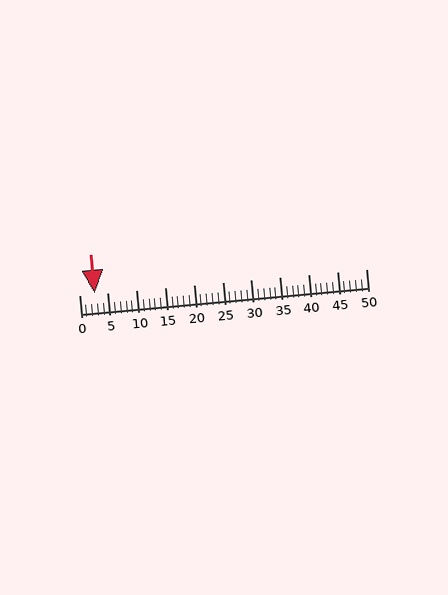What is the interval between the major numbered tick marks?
The major tick marks are spaced 5 units apart.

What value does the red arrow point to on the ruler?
The red arrow points to approximately 3.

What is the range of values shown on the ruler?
The ruler shows values from 0 to 50.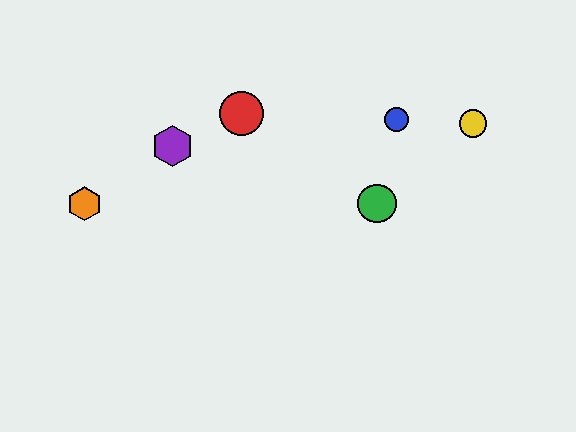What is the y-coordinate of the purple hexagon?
The purple hexagon is at y≈146.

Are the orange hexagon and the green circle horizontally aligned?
Yes, both are at y≈204.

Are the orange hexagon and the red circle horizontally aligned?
No, the orange hexagon is at y≈204 and the red circle is at y≈113.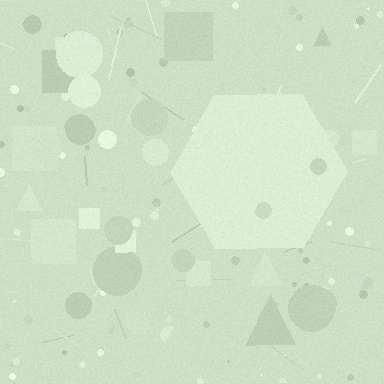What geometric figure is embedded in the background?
A hexagon is embedded in the background.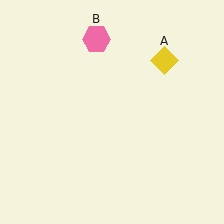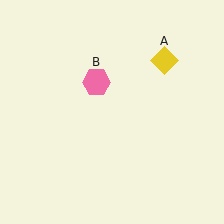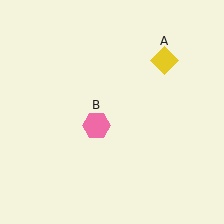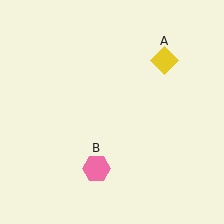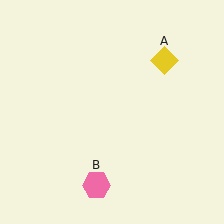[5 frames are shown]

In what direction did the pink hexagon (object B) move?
The pink hexagon (object B) moved down.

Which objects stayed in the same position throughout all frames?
Yellow diamond (object A) remained stationary.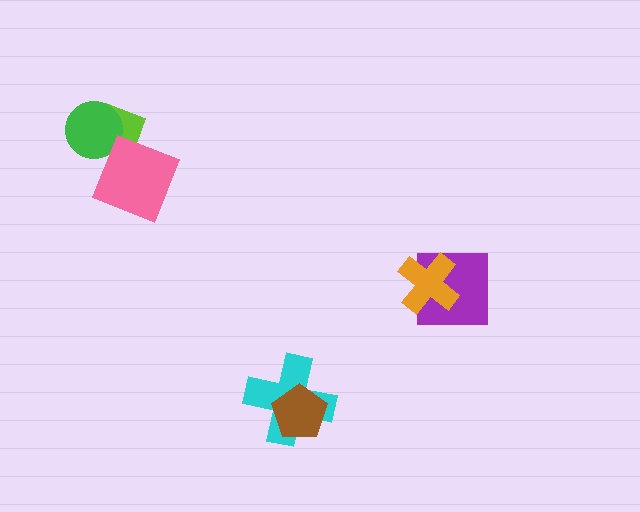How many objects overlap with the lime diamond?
2 objects overlap with the lime diamond.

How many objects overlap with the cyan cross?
1 object overlaps with the cyan cross.